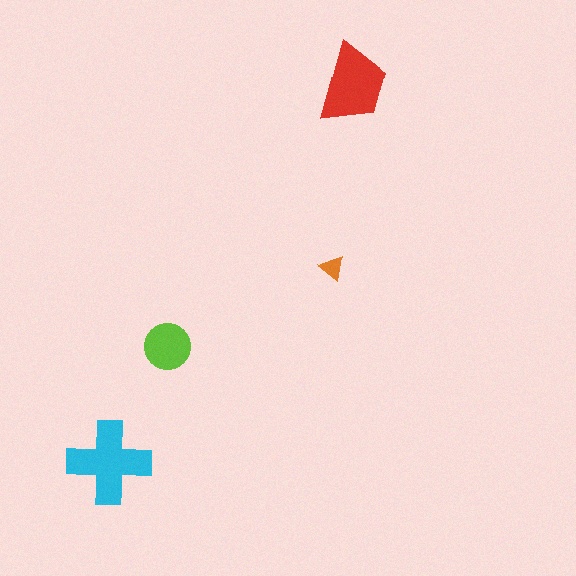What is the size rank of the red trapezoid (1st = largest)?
2nd.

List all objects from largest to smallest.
The cyan cross, the red trapezoid, the lime circle, the orange triangle.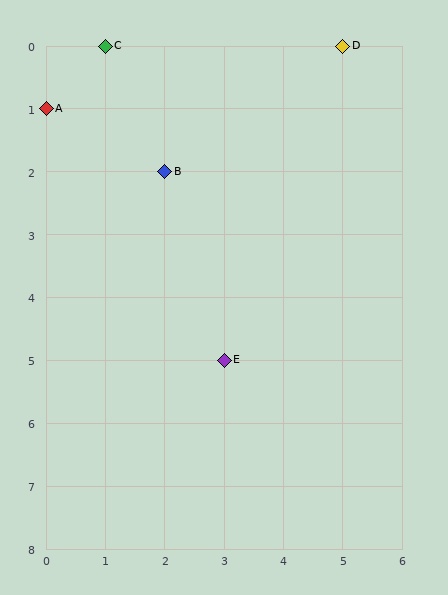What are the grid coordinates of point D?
Point D is at grid coordinates (5, 0).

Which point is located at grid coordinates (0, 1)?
Point A is at (0, 1).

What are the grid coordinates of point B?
Point B is at grid coordinates (2, 2).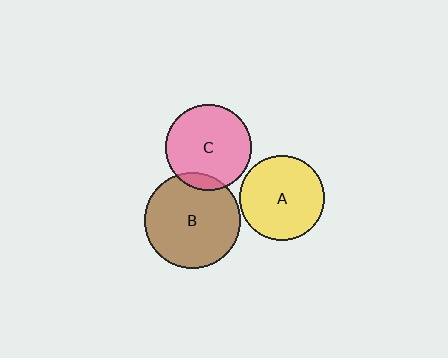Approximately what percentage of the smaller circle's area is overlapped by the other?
Approximately 10%.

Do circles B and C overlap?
Yes.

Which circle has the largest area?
Circle B (brown).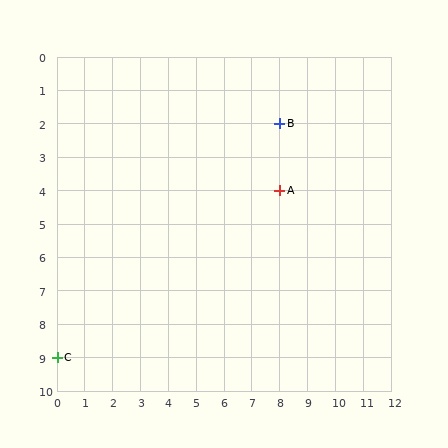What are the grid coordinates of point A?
Point A is at grid coordinates (8, 4).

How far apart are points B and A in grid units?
Points B and A are 2 rows apart.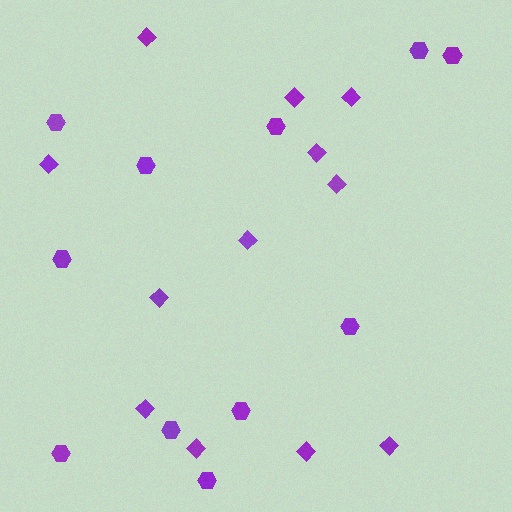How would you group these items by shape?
There are 2 groups: one group of diamonds (12) and one group of hexagons (11).